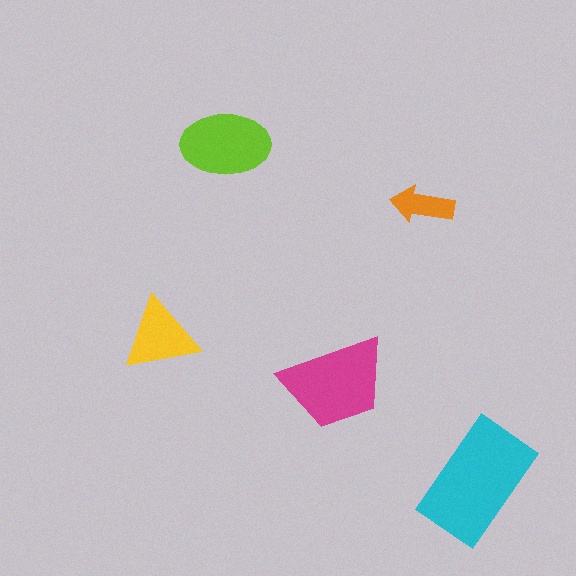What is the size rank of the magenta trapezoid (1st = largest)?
2nd.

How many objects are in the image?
There are 5 objects in the image.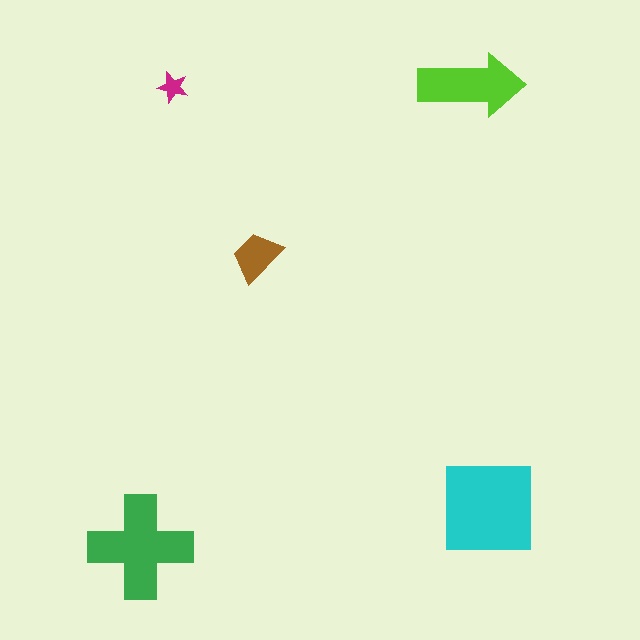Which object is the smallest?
The magenta star.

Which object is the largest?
The cyan square.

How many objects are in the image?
There are 5 objects in the image.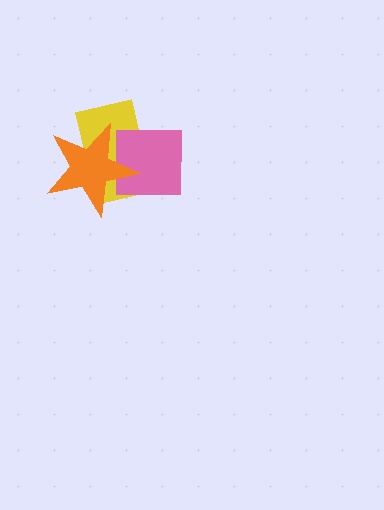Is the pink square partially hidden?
Yes, it is partially covered by another shape.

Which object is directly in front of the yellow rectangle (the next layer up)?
The pink square is directly in front of the yellow rectangle.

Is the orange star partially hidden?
No, no other shape covers it.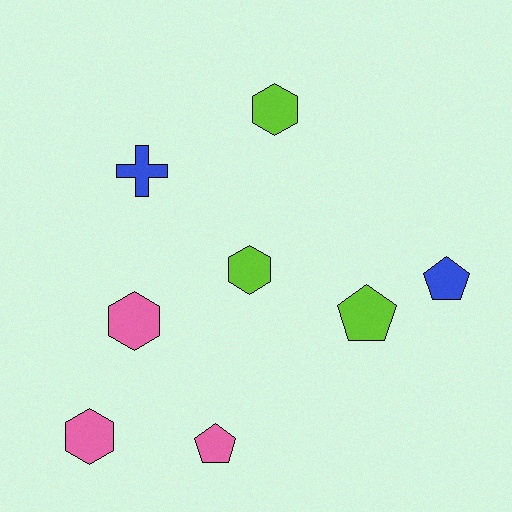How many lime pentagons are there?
There is 1 lime pentagon.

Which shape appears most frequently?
Hexagon, with 4 objects.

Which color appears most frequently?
Lime, with 3 objects.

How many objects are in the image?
There are 8 objects.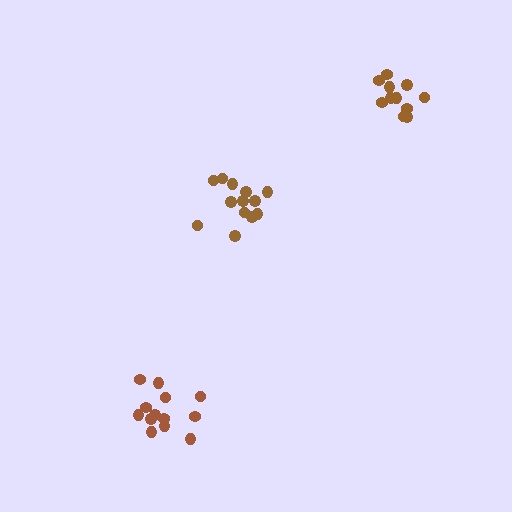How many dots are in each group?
Group 1: 13 dots, Group 2: 13 dots, Group 3: 11 dots (37 total).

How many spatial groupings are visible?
There are 3 spatial groupings.